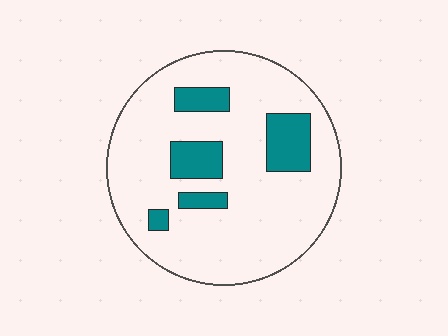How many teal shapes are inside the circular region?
5.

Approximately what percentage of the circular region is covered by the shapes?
Approximately 15%.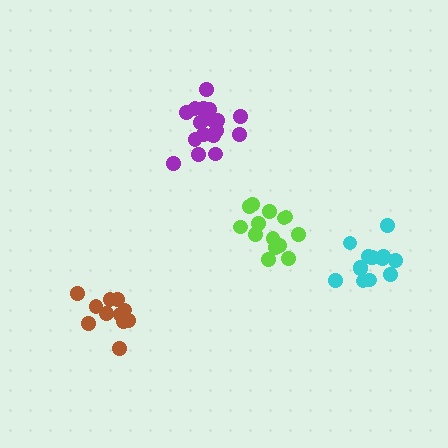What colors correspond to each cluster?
The clusters are colored: brown, purple, lime, cyan.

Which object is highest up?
The purple cluster is topmost.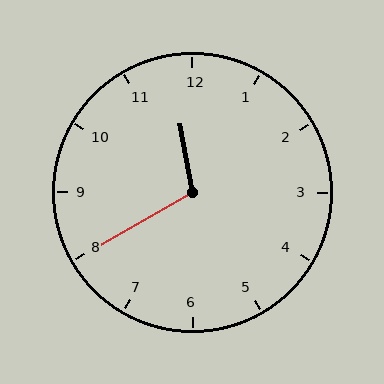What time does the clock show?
11:40.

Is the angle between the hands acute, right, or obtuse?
It is obtuse.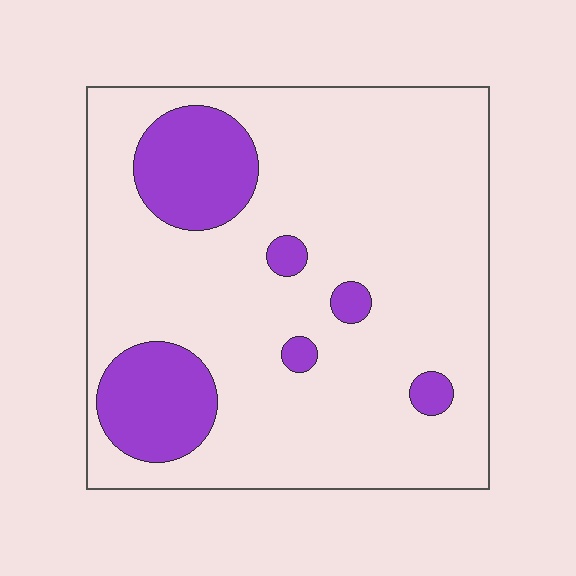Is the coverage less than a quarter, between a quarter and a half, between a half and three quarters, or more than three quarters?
Less than a quarter.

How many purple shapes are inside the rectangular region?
6.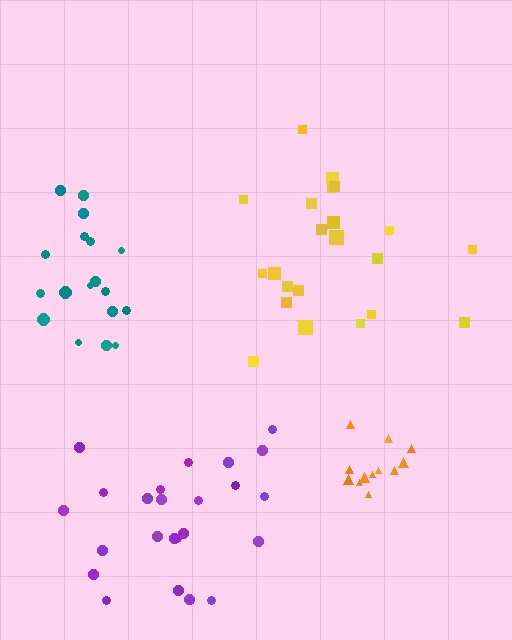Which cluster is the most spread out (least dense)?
Yellow.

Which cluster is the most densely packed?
Orange.